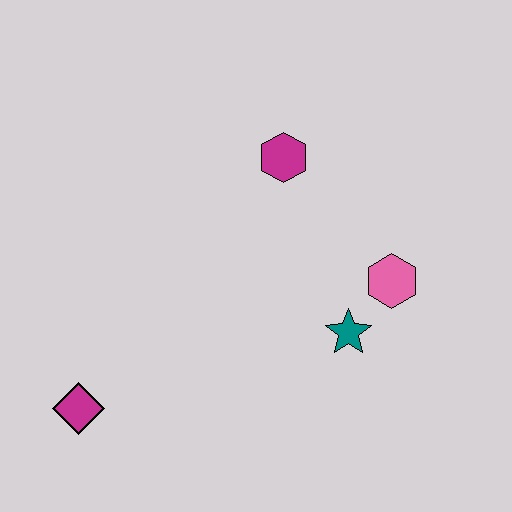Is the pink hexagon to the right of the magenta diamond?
Yes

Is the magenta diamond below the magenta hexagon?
Yes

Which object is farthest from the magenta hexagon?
The magenta diamond is farthest from the magenta hexagon.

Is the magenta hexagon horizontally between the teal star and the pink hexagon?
No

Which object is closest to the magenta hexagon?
The pink hexagon is closest to the magenta hexagon.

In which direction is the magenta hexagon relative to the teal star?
The magenta hexagon is above the teal star.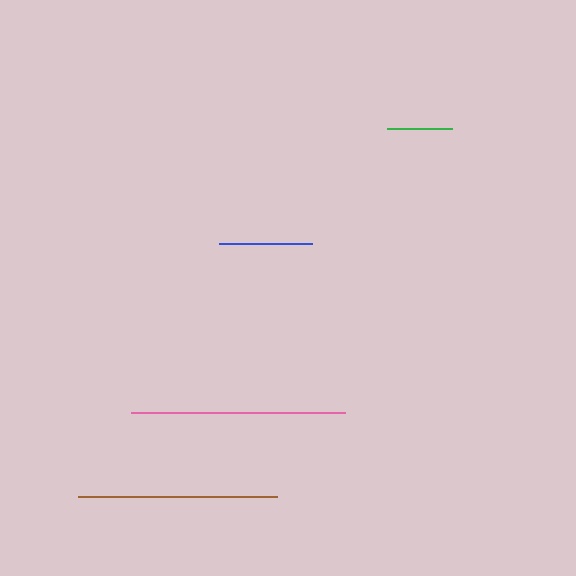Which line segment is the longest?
The pink line is the longest at approximately 214 pixels.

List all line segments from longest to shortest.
From longest to shortest: pink, brown, blue, green.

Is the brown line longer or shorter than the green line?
The brown line is longer than the green line.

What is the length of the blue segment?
The blue segment is approximately 93 pixels long.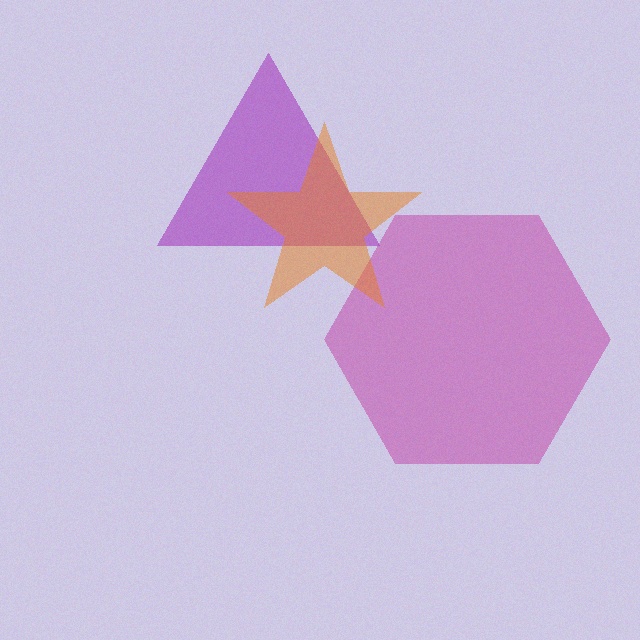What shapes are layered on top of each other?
The layered shapes are: a magenta hexagon, a purple triangle, an orange star.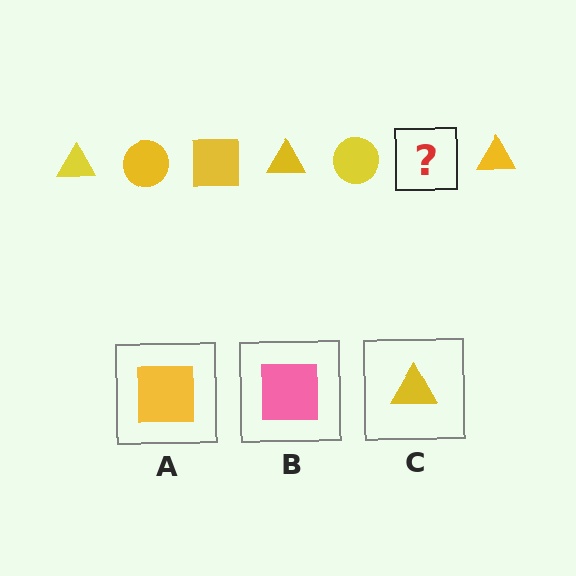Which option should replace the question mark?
Option A.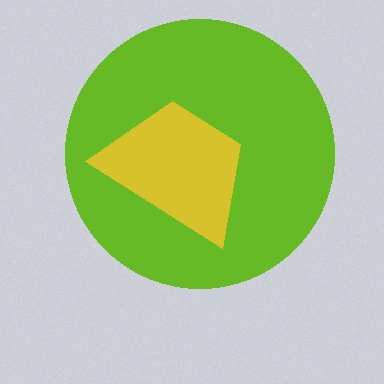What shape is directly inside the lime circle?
The yellow trapezoid.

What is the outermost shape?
The lime circle.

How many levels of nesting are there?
2.